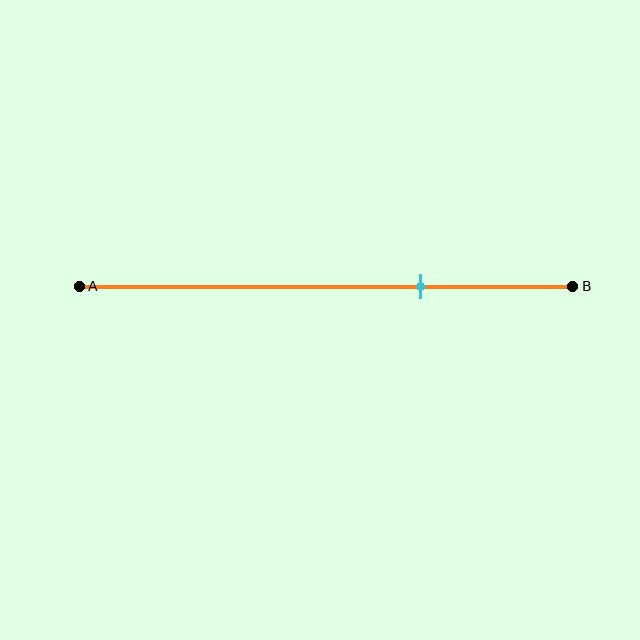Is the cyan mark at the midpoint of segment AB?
No, the mark is at about 70% from A, not at the 50% midpoint.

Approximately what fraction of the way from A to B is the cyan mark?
The cyan mark is approximately 70% of the way from A to B.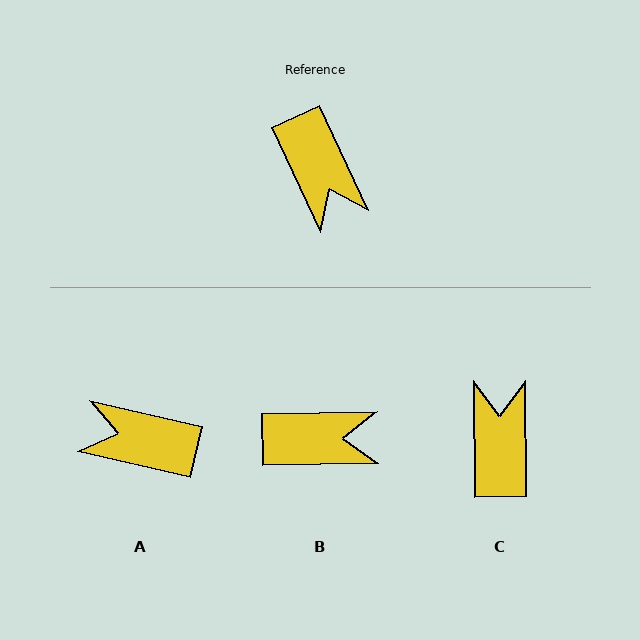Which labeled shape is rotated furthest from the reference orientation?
C, about 156 degrees away.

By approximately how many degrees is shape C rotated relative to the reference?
Approximately 156 degrees counter-clockwise.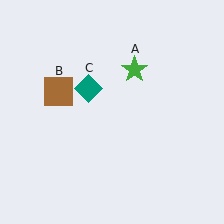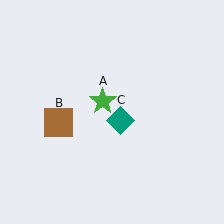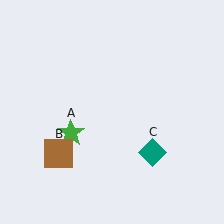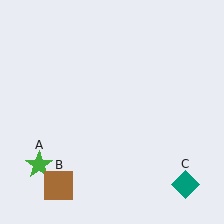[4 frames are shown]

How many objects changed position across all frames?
3 objects changed position: green star (object A), brown square (object B), teal diamond (object C).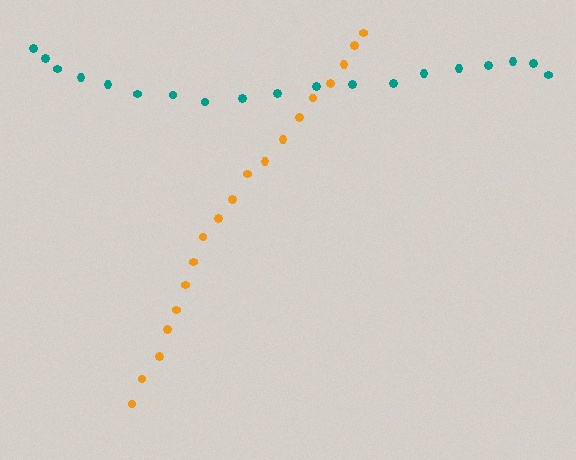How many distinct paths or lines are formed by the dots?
There are 2 distinct paths.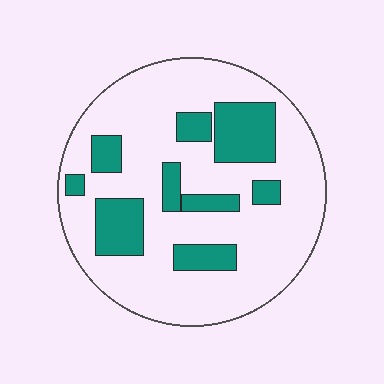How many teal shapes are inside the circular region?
9.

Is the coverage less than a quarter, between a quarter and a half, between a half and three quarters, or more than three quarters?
Less than a quarter.